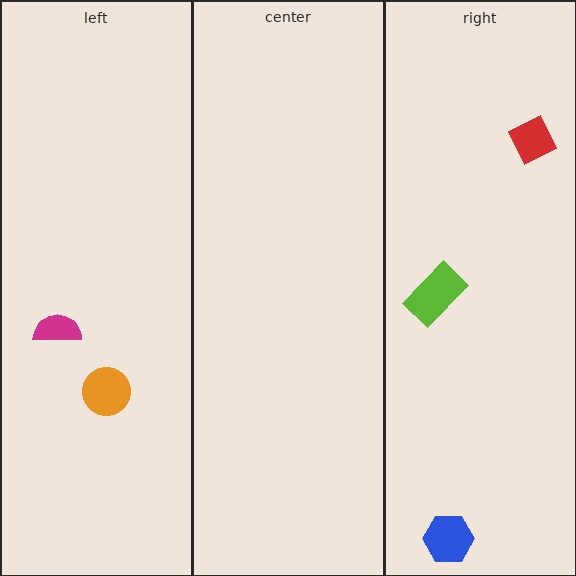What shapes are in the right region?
The red diamond, the lime rectangle, the blue hexagon.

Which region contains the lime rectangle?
The right region.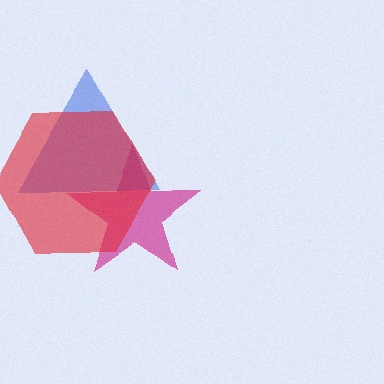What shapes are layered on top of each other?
The layered shapes are: a magenta star, a blue triangle, a red hexagon.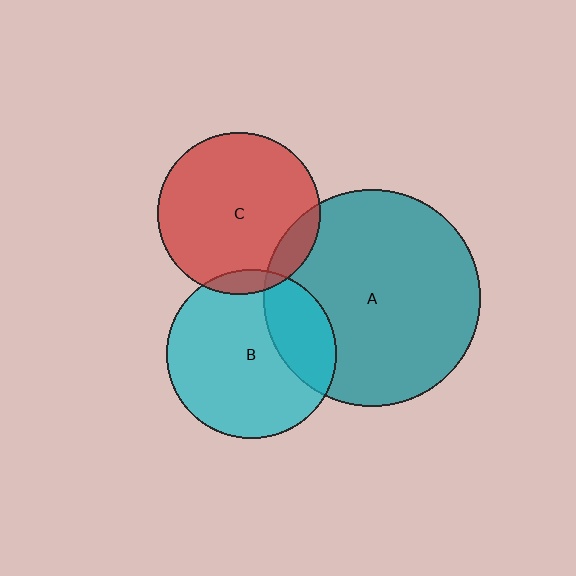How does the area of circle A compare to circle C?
Approximately 1.8 times.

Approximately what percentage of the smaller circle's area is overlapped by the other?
Approximately 5%.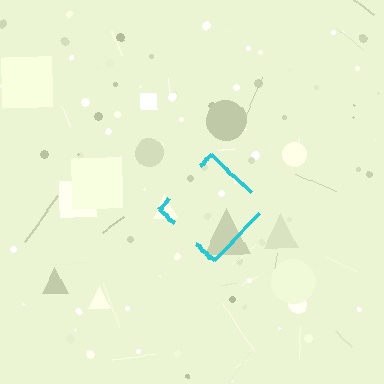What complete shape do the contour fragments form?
The contour fragments form a diamond.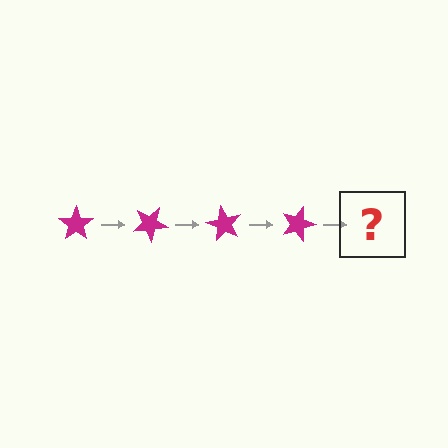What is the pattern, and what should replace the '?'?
The pattern is that the star rotates 30 degrees each step. The '?' should be a magenta star rotated 120 degrees.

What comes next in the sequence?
The next element should be a magenta star rotated 120 degrees.